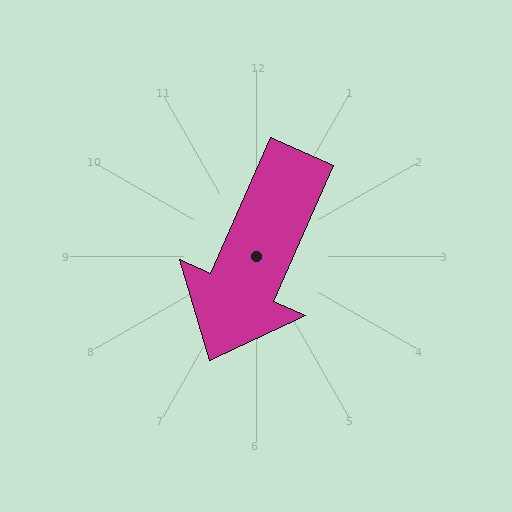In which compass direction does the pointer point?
Southwest.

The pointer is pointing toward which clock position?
Roughly 7 o'clock.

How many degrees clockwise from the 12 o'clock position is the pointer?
Approximately 204 degrees.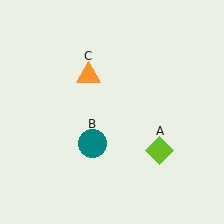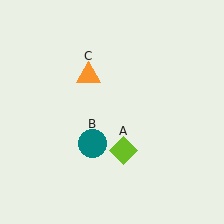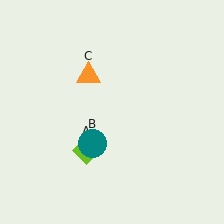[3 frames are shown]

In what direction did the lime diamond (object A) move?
The lime diamond (object A) moved left.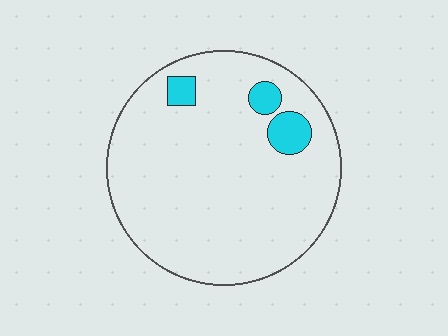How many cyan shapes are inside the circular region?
3.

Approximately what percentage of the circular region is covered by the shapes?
Approximately 10%.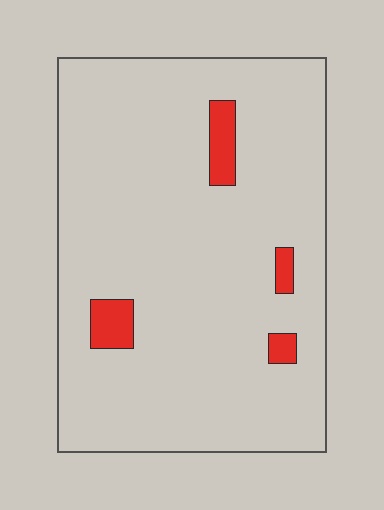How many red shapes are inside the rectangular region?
4.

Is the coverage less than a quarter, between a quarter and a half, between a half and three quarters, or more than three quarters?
Less than a quarter.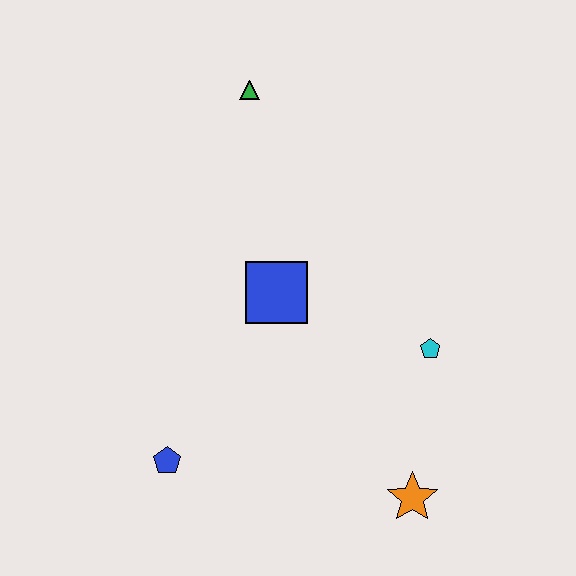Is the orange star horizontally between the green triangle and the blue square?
No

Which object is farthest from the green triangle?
The orange star is farthest from the green triangle.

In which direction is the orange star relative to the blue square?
The orange star is below the blue square.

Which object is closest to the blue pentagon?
The blue square is closest to the blue pentagon.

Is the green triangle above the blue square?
Yes